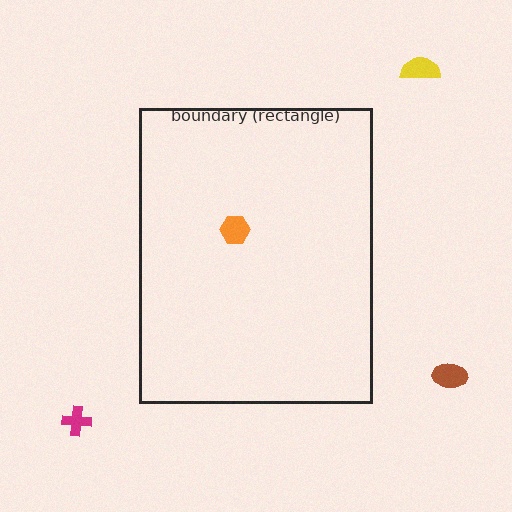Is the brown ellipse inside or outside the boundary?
Outside.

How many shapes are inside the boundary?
1 inside, 3 outside.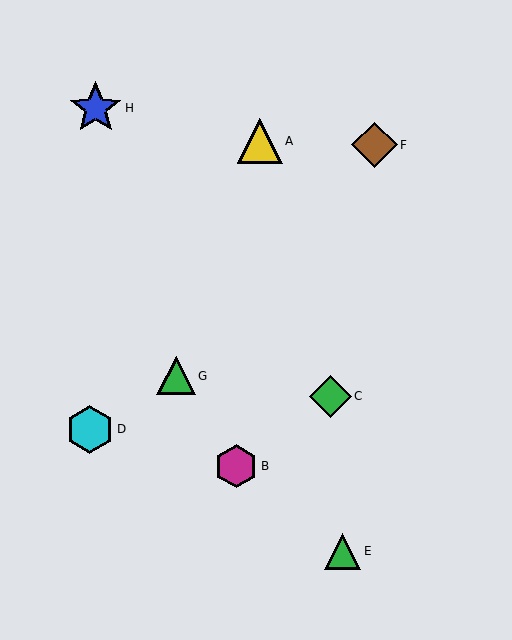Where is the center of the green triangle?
The center of the green triangle is at (176, 376).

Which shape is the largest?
The blue star (labeled H) is the largest.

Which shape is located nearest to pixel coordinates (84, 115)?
The blue star (labeled H) at (96, 108) is nearest to that location.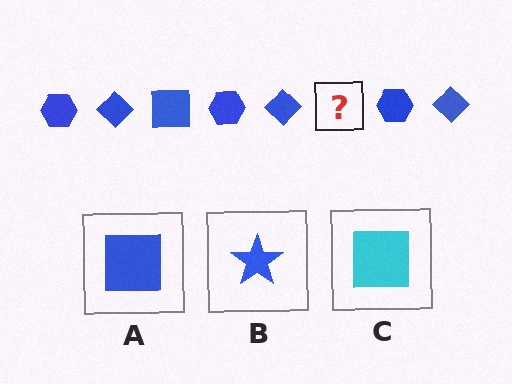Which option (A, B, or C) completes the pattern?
A.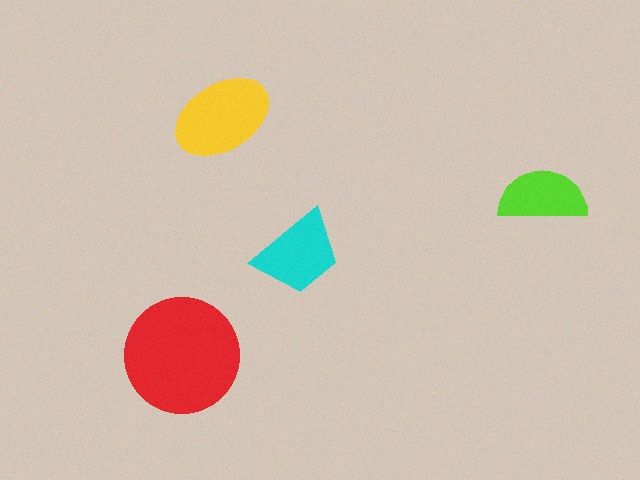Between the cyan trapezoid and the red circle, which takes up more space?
The red circle.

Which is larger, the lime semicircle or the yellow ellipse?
The yellow ellipse.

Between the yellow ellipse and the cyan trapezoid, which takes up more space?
The yellow ellipse.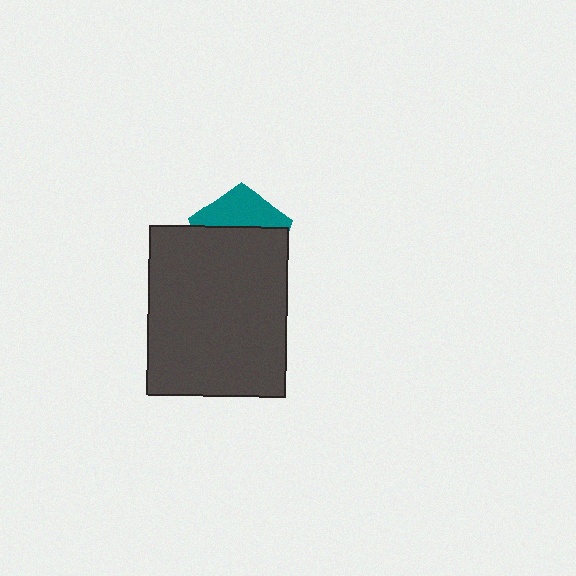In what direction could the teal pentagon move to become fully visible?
The teal pentagon could move up. That would shift it out from behind the dark gray rectangle entirely.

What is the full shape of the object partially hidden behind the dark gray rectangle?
The partially hidden object is a teal pentagon.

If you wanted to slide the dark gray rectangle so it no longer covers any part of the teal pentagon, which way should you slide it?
Slide it down — that is the most direct way to separate the two shapes.